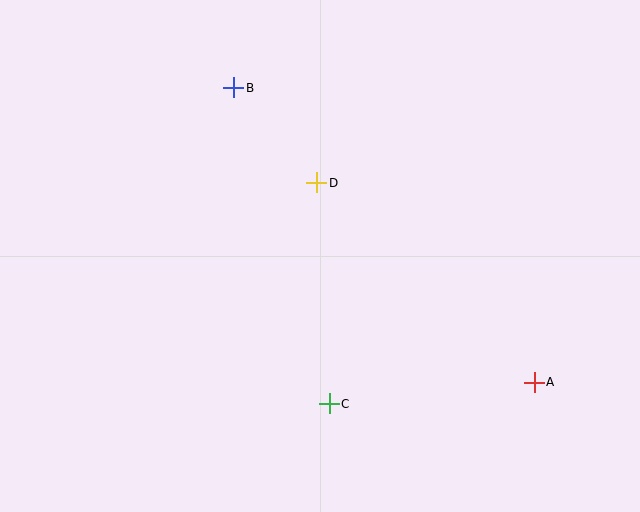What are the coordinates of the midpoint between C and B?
The midpoint between C and B is at (281, 246).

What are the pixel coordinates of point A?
Point A is at (534, 382).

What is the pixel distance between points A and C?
The distance between A and C is 206 pixels.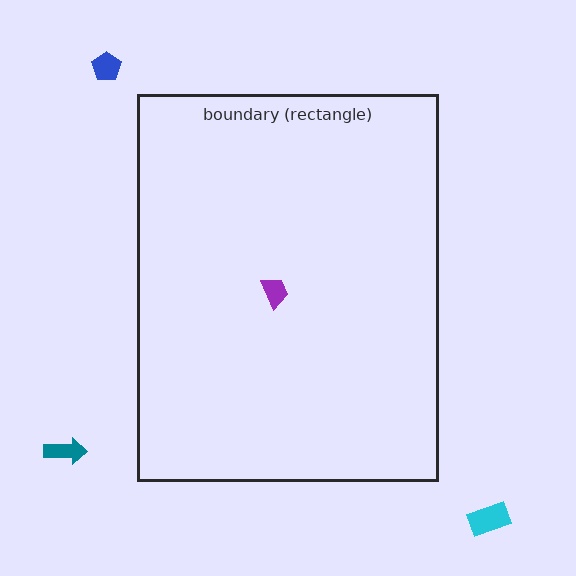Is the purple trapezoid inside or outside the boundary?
Inside.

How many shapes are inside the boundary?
1 inside, 3 outside.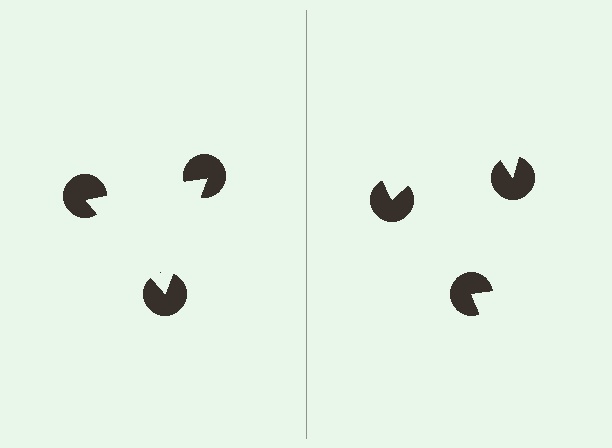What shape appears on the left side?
An illusory triangle.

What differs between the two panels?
The pac-man discs are positioned identically on both sides; only the wedge orientations differ. On the left they align to a triangle; on the right they are misaligned.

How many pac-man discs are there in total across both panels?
6 — 3 on each side.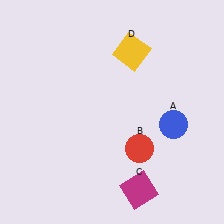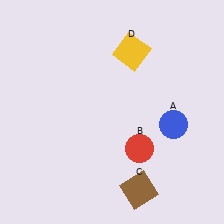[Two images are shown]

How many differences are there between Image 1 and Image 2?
There is 1 difference between the two images.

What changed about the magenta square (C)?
In Image 1, C is magenta. In Image 2, it changed to brown.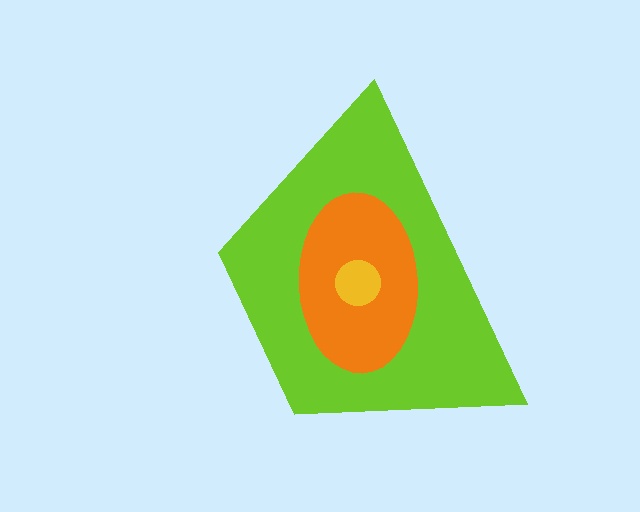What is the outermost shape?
The lime trapezoid.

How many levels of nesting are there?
3.